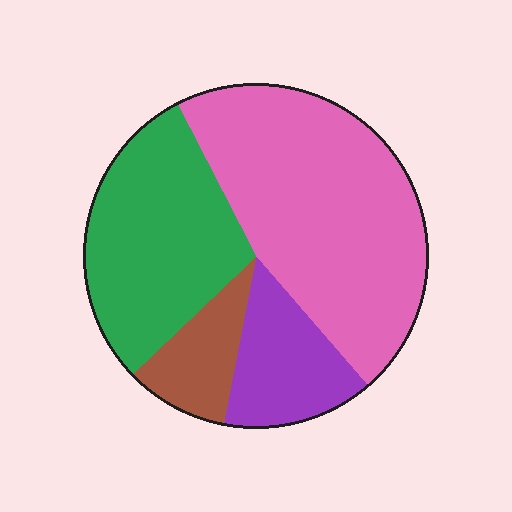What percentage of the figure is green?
Green takes up about one third (1/3) of the figure.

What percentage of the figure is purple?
Purple takes up about one eighth (1/8) of the figure.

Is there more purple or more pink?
Pink.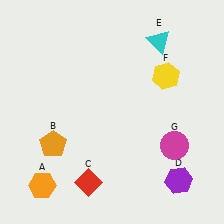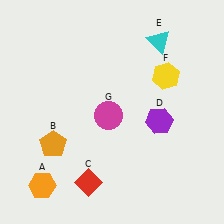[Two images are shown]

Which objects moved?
The objects that moved are: the purple hexagon (D), the magenta circle (G).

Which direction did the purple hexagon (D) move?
The purple hexagon (D) moved up.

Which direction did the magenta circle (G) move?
The magenta circle (G) moved left.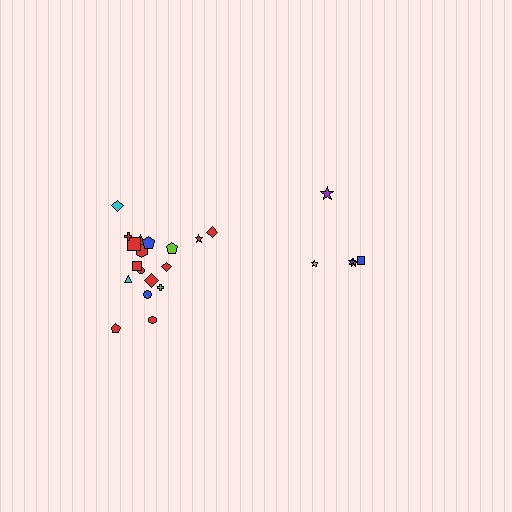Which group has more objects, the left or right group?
The left group.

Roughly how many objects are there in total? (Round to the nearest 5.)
Roughly 25 objects in total.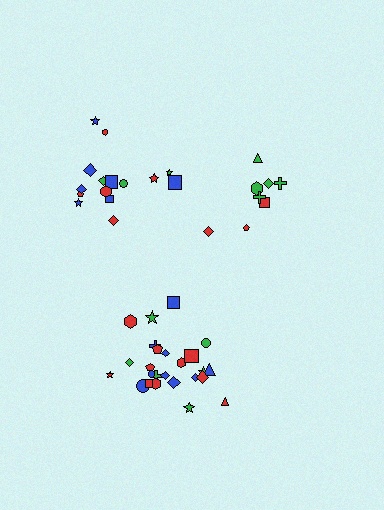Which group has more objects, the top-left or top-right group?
The top-left group.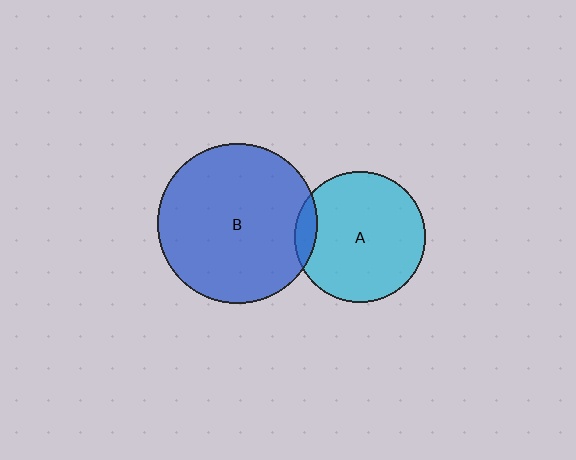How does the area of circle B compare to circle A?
Approximately 1.5 times.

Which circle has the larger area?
Circle B (blue).